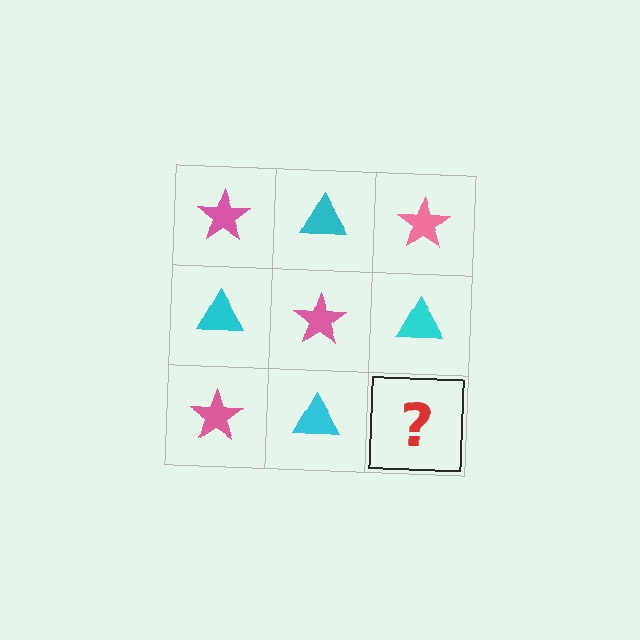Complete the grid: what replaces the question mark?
The question mark should be replaced with a pink star.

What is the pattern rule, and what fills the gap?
The rule is that it alternates pink star and cyan triangle in a checkerboard pattern. The gap should be filled with a pink star.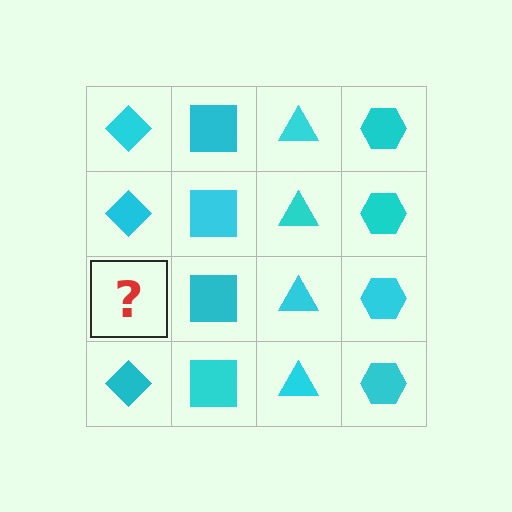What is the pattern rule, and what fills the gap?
The rule is that each column has a consistent shape. The gap should be filled with a cyan diamond.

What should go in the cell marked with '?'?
The missing cell should contain a cyan diamond.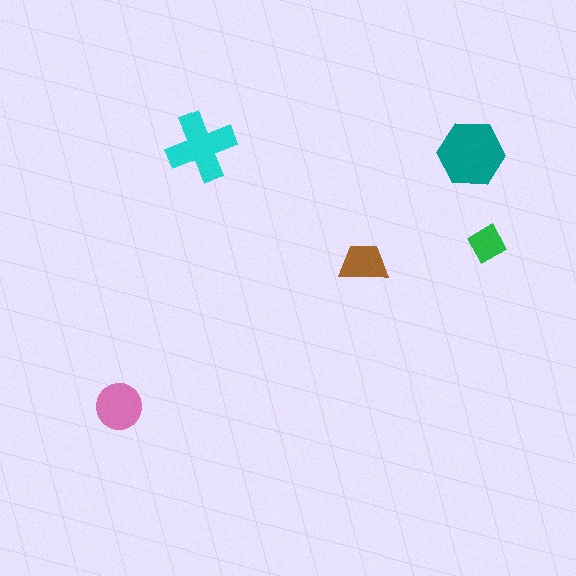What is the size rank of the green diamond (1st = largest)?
5th.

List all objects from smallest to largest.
The green diamond, the brown trapezoid, the pink circle, the cyan cross, the teal hexagon.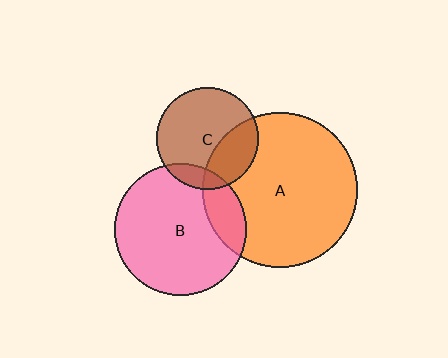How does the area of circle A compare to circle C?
Approximately 2.3 times.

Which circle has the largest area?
Circle A (orange).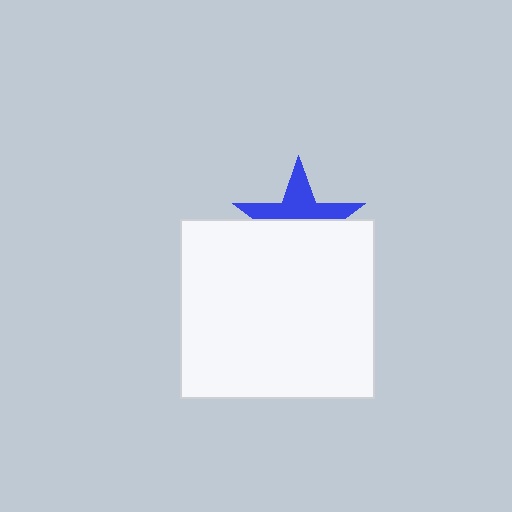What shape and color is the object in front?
The object in front is a white rectangle.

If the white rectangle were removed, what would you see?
You would see the complete blue star.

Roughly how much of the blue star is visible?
About half of it is visible (roughly 46%).